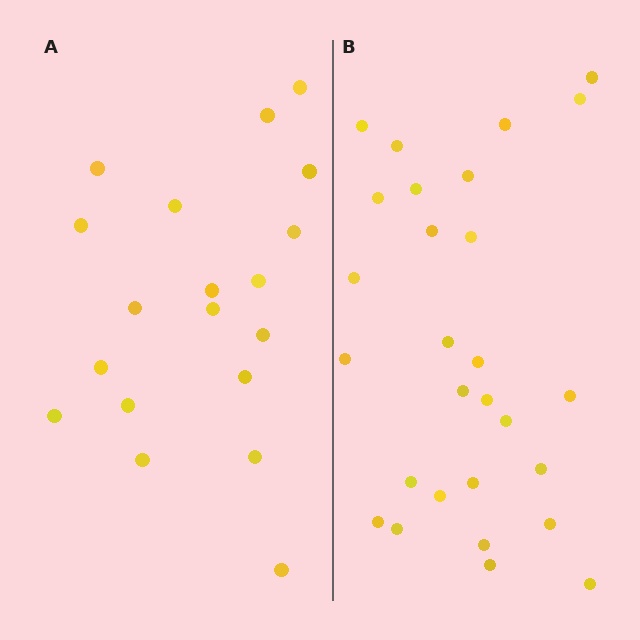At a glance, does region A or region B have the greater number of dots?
Region B (the right region) has more dots.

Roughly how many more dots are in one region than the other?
Region B has roughly 8 or so more dots than region A.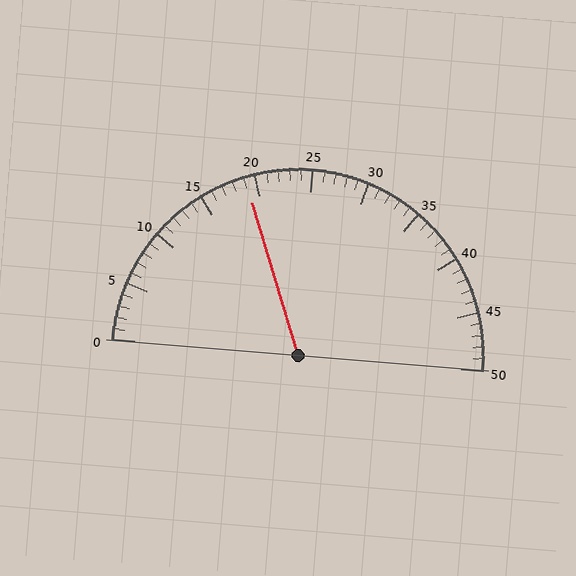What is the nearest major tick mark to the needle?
The nearest major tick mark is 20.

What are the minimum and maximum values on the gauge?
The gauge ranges from 0 to 50.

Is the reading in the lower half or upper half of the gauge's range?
The reading is in the lower half of the range (0 to 50).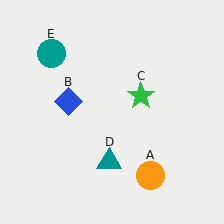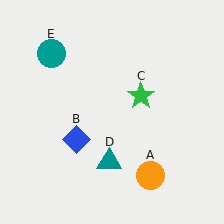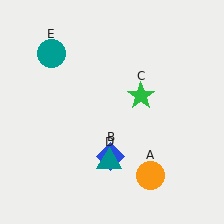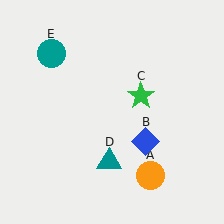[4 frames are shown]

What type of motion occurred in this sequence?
The blue diamond (object B) rotated counterclockwise around the center of the scene.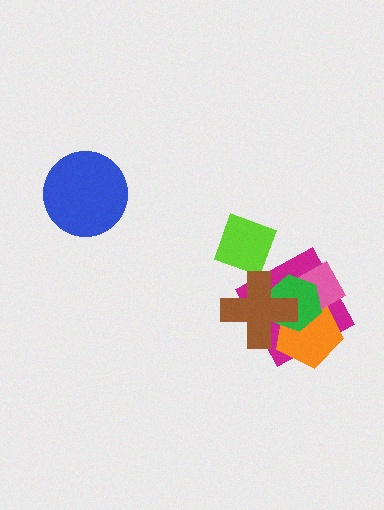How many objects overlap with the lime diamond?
0 objects overlap with the lime diamond.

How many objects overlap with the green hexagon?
4 objects overlap with the green hexagon.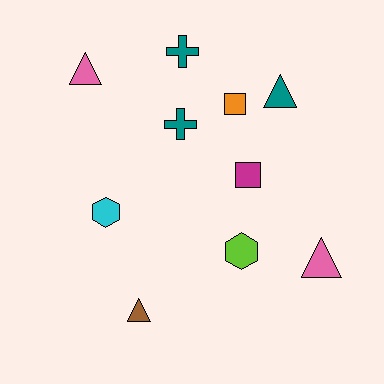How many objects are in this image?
There are 10 objects.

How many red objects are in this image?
There are no red objects.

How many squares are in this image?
There are 2 squares.